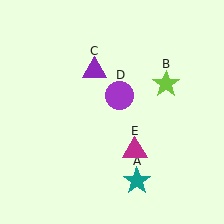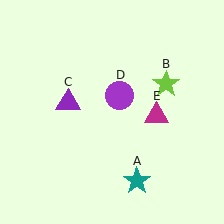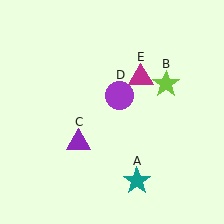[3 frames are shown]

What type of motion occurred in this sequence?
The purple triangle (object C), magenta triangle (object E) rotated counterclockwise around the center of the scene.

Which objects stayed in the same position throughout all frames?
Teal star (object A) and lime star (object B) and purple circle (object D) remained stationary.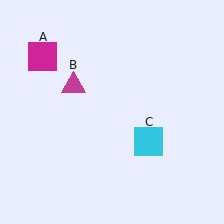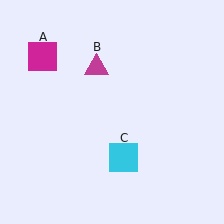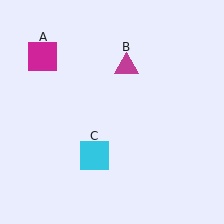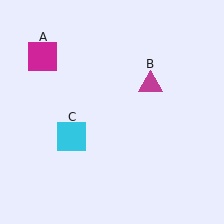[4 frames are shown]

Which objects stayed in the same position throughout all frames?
Magenta square (object A) remained stationary.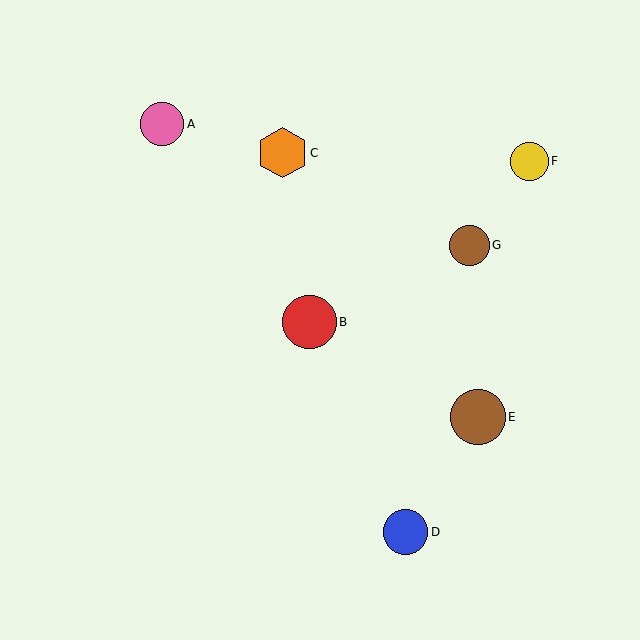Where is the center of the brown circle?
The center of the brown circle is at (478, 417).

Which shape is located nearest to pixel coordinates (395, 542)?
The blue circle (labeled D) at (405, 532) is nearest to that location.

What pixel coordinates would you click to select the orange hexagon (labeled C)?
Click at (283, 153) to select the orange hexagon C.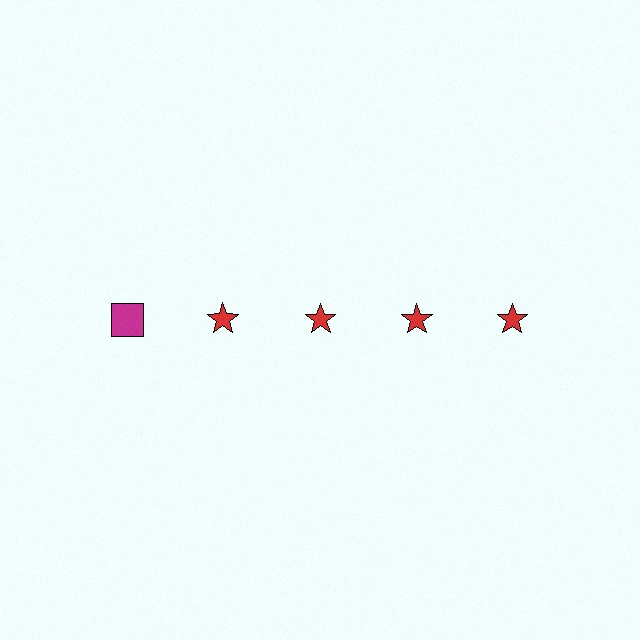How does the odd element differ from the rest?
It differs in both color (magenta instead of red) and shape (square instead of star).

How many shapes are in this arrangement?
There are 5 shapes arranged in a grid pattern.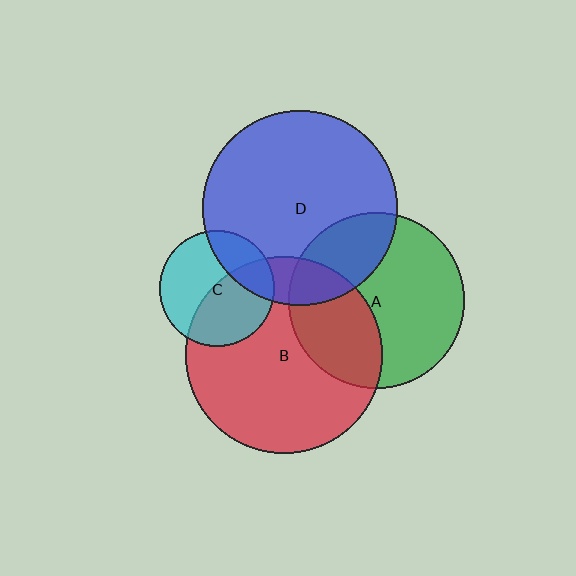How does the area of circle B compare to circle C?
Approximately 2.9 times.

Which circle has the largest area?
Circle B (red).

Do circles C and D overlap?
Yes.